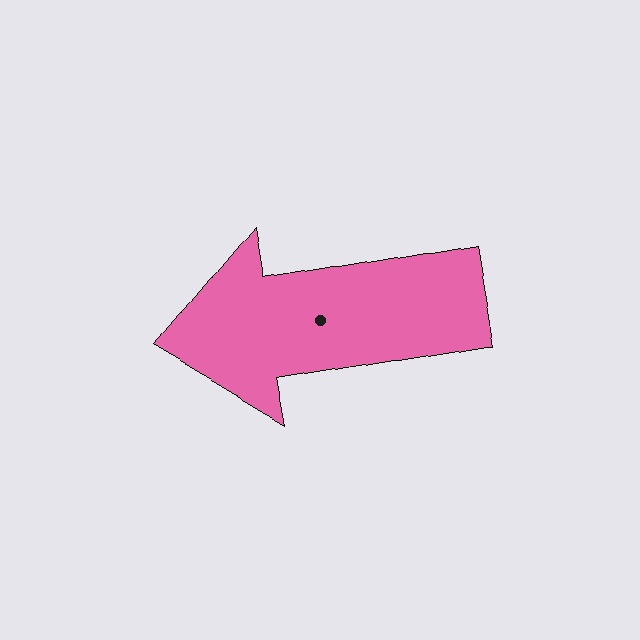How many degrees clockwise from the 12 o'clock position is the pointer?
Approximately 260 degrees.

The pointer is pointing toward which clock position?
Roughly 9 o'clock.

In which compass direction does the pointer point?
West.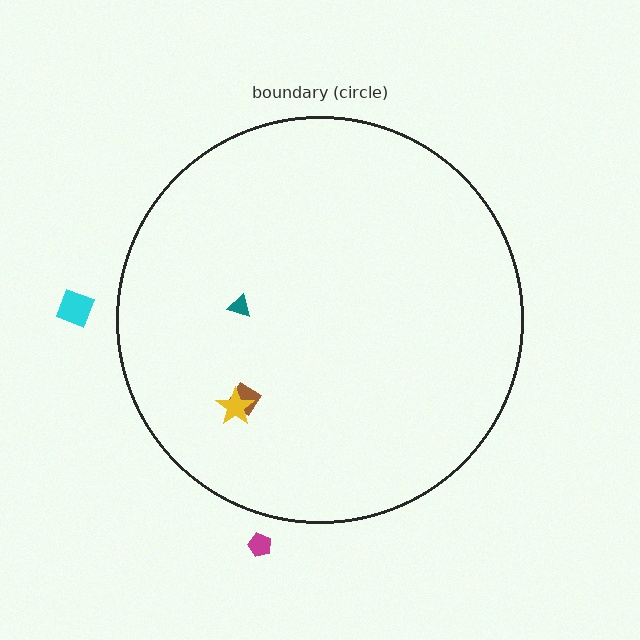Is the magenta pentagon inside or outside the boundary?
Outside.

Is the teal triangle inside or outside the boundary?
Inside.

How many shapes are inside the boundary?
3 inside, 2 outside.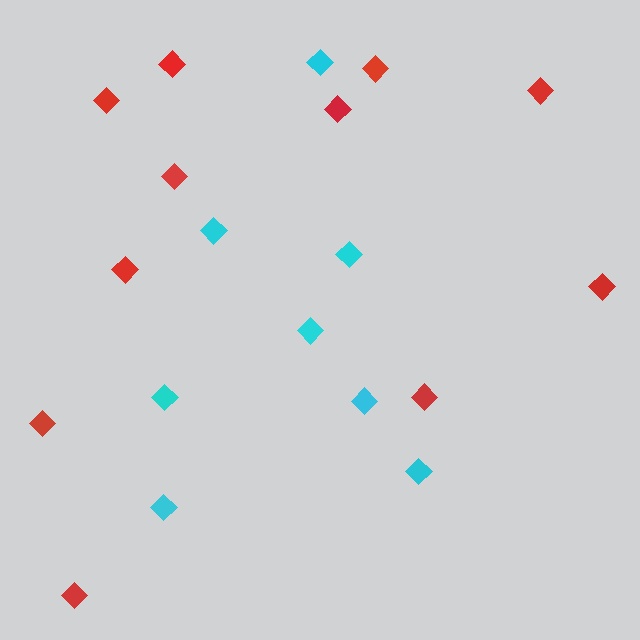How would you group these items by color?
There are 2 groups: one group of red diamonds (11) and one group of cyan diamonds (8).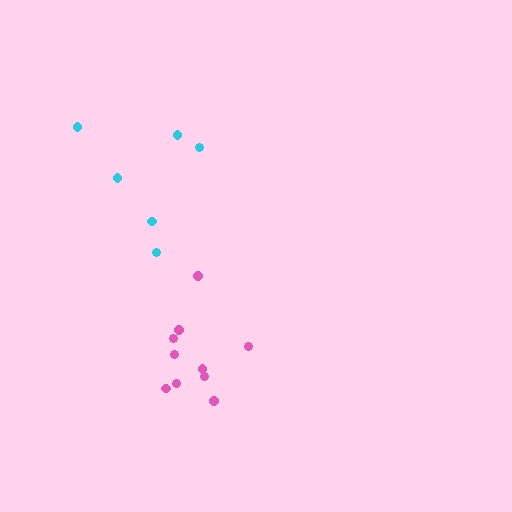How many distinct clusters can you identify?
There are 2 distinct clusters.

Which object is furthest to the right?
The pink cluster is rightmost.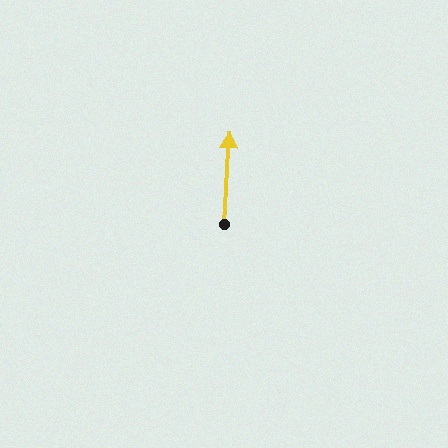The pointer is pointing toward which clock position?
Roughly 12 o'clock.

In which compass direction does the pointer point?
North.